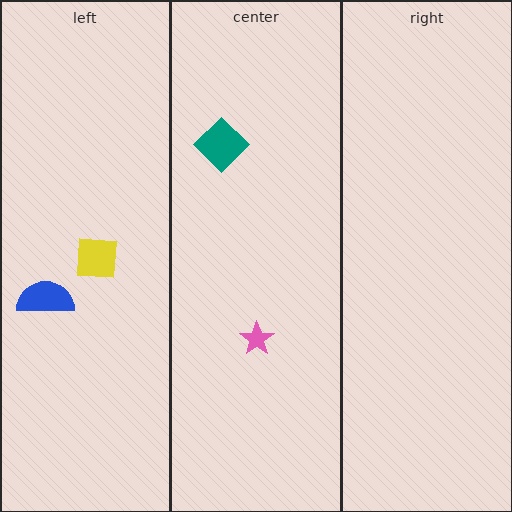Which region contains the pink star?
The center region.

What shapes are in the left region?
The yellow square, the blue semicircle.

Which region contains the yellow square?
The left region.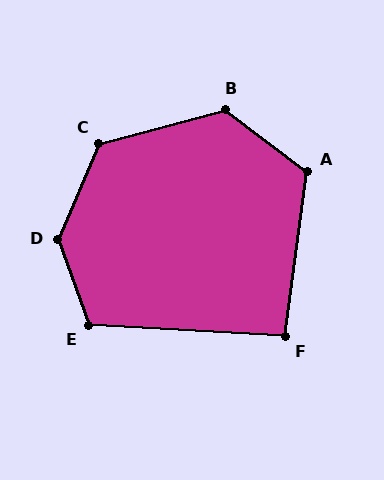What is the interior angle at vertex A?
Approximately 119 degrees (obtuse).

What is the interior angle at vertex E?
Approximately 113 degrees (obtuse).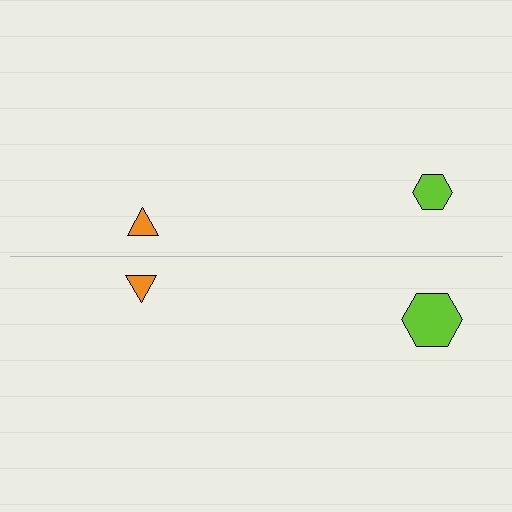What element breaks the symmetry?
The lime hexagon on the bottom side has a different size than its mirror counterpart.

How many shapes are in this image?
There are 4 shapes in this image.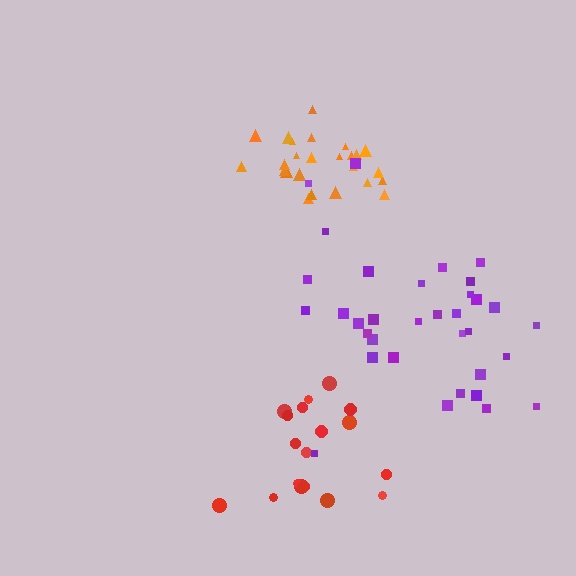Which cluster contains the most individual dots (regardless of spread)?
Purple (34).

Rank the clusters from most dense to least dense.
orange, red, purple.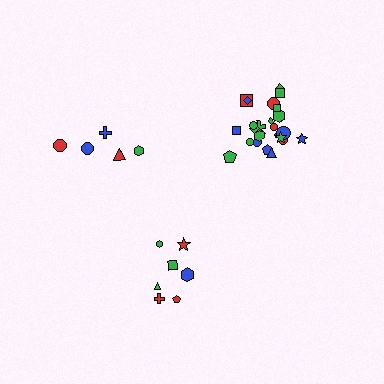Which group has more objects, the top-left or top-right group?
The top-right group.